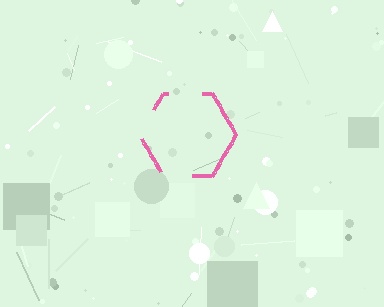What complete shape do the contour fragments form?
The contour fragments form a hexagon.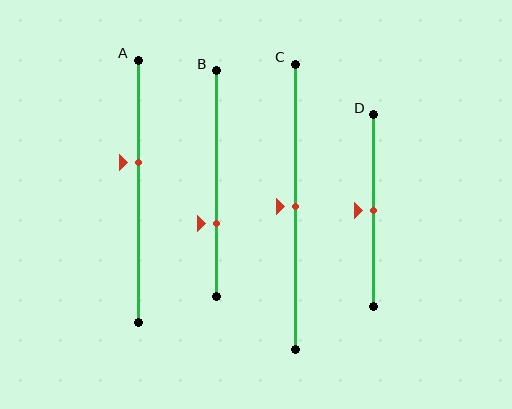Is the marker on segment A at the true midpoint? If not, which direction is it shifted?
No, the marker on segment A is shifted upward by about 11% of the segment length.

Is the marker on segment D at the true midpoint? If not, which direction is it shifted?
Yes, the marker on segment D is at the true midpoint.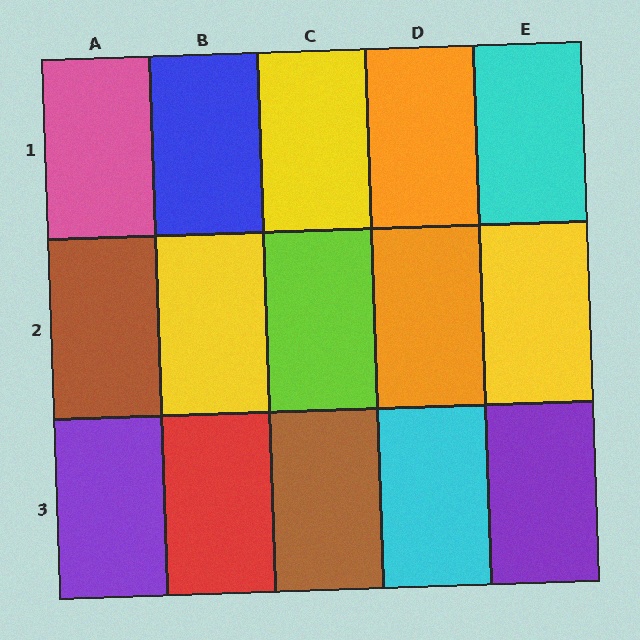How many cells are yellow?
3 cells are yellow.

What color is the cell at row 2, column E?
Yellow.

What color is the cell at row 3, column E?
Purple.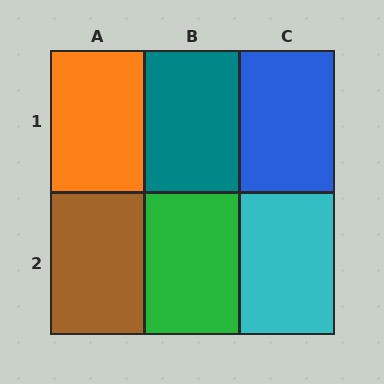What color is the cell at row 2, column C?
Cyan.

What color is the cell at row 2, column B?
Green.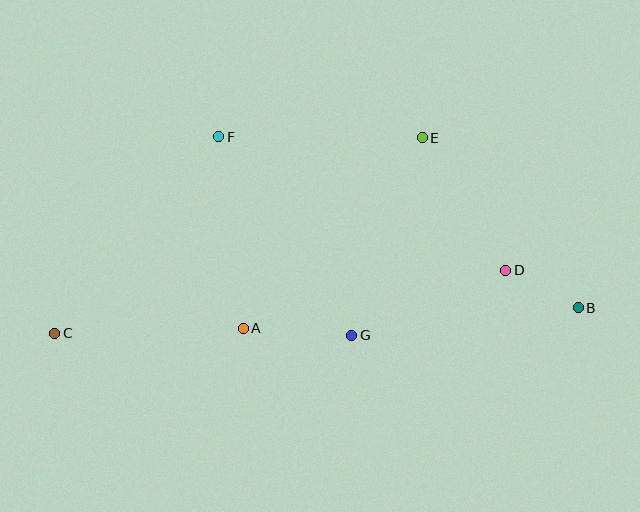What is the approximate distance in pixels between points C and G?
The distance between C and G is approximately 297 pixels.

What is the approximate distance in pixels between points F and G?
The distance between F and G is approximately 239 pixels.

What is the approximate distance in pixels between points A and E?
The distance between A and E is approximately 262 pixels.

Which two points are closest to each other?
Points B and D are closest to each other.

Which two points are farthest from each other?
Points B and C are farthest from each other.